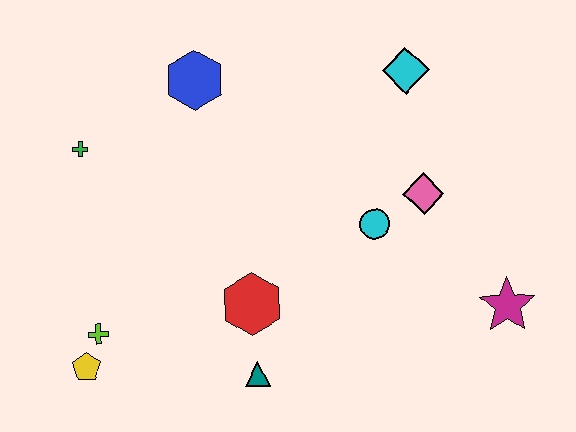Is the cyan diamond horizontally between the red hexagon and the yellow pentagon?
No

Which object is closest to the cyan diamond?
The pink diamond is closest to the cyan diamond.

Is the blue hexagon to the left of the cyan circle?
Yes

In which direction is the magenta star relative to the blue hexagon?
The magenta star is to the right of the blue hexagon.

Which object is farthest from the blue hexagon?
The magenta star is farthest from the blue hexagon.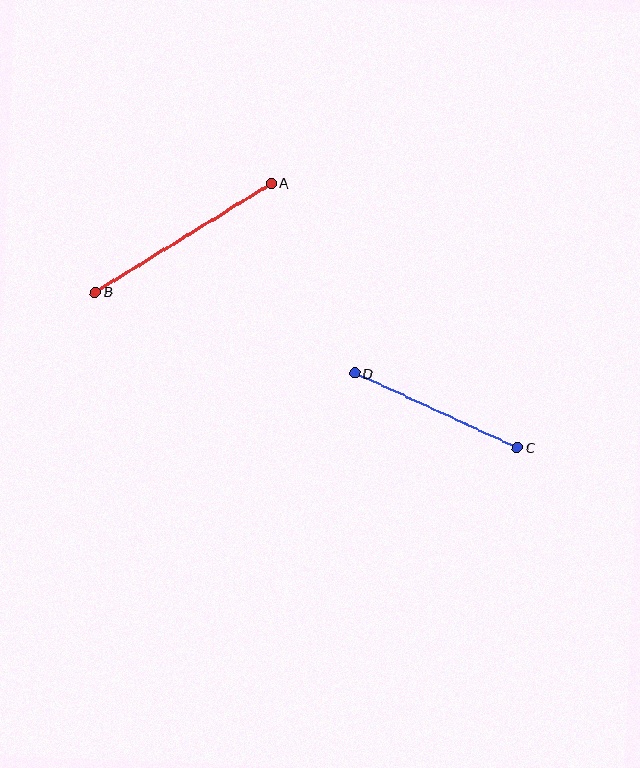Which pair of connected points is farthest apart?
Points A and B are farthest apart.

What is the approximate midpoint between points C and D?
The midpoint is at approximately (436, 410) pixels.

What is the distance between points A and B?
The distance is approximately 207 pixels.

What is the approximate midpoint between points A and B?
The midpoint is at approximately (183, 238) pixels.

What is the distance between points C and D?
The distance is approximately 179 pixels.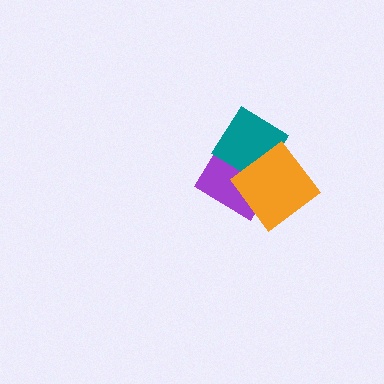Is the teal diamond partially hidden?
Yes, it is partially covered by another shape.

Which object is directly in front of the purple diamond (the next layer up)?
The teal diamond is directly in front of the purple diamond.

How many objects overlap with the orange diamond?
2 objects overlap with the orange diamond.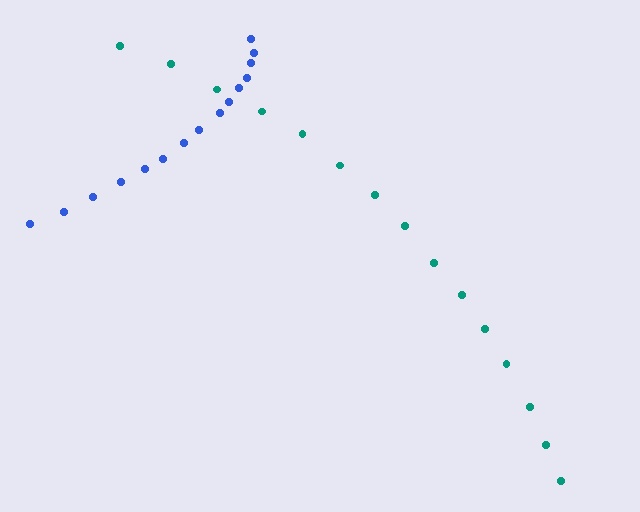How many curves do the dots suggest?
There are 2 distinct paths.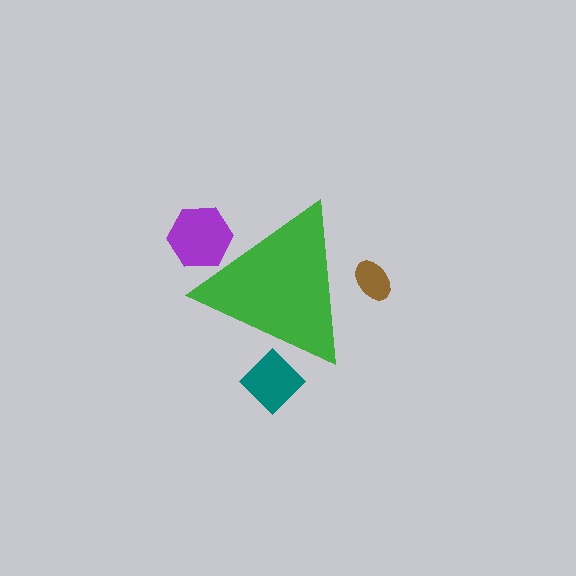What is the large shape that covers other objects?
A green triangle.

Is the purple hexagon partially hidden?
Yes, the purple hexagon is partially hidden behind the green triangle.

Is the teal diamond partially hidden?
Yes, the teal diamond is partially hidden behind the green triangle.